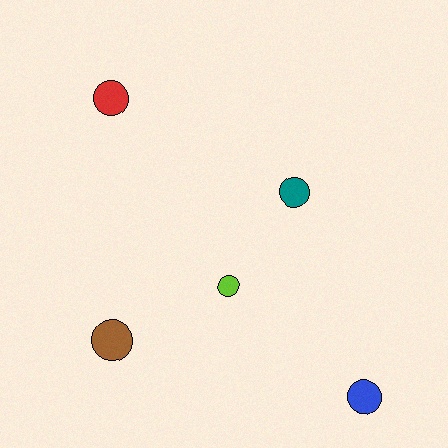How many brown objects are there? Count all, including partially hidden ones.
There is 1 brown object.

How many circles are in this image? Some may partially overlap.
There are 5 circles.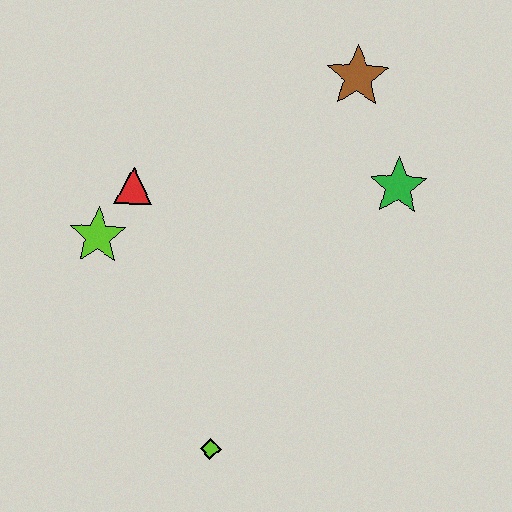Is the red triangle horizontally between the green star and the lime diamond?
No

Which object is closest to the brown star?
The green star is closest to the brown star.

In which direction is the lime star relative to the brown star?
The lime star is to the left of the brown star.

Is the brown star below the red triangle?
No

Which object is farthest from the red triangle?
The lime diamond is farthest from the red triangle.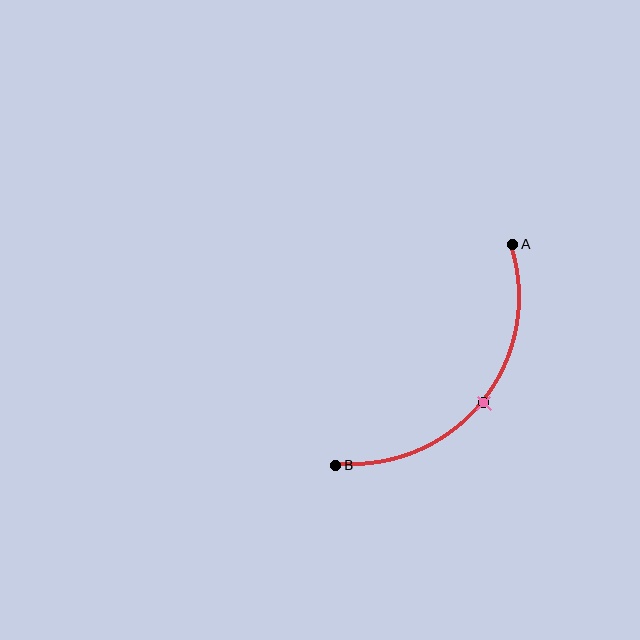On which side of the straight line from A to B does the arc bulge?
The arc bulges below and to the right of the straight line connecting A and B.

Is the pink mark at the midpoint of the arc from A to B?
Yes. The pink mark lies on the arc at equal arc-length from both A and B — it is the arc midpoint.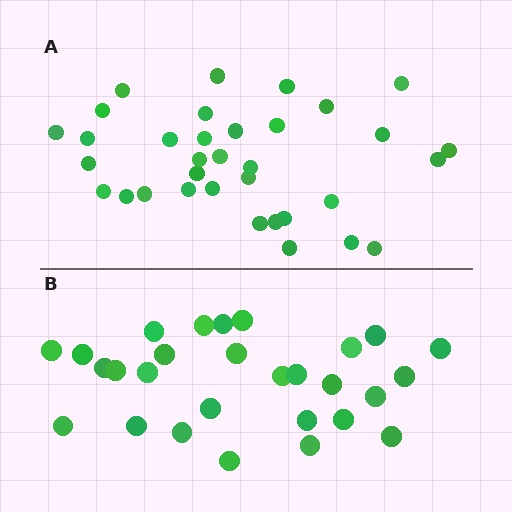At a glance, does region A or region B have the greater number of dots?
Region A (the top region) has more dots.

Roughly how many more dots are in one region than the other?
Region A has about 6 more dots than region B.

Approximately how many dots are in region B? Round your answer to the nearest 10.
About 30 dots. (The exact count is 28, which rounds to 30.)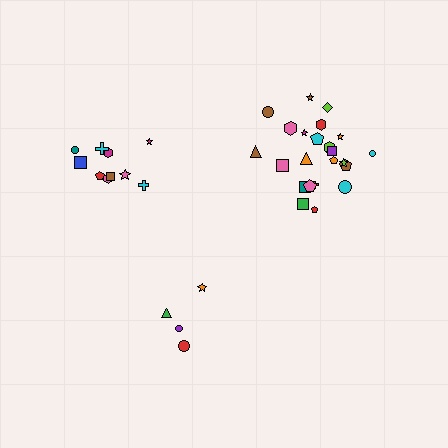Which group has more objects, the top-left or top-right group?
The top-right group.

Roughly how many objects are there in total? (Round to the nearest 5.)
Roughly 40 objects in total.